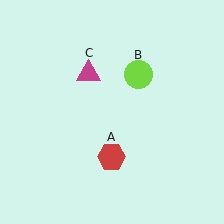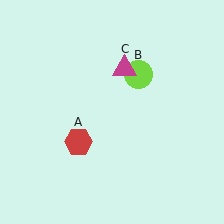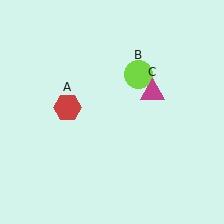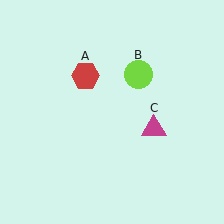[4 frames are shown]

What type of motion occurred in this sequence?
The red hexagon (object A), magenta triangle (object C) rotated clockwise around the center of the scene.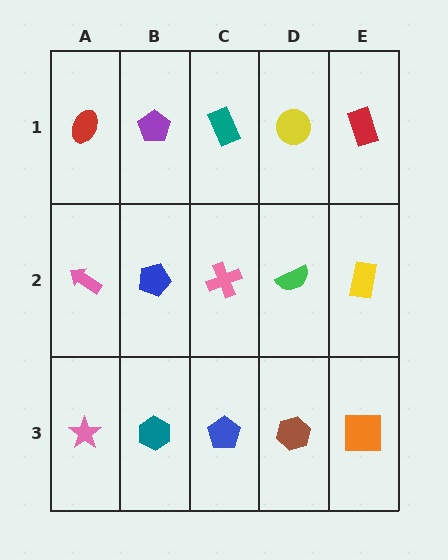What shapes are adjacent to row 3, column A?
A pink arrow (row 2, column A), a teal hexagon (row 3, column B).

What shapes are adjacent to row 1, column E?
A yellow rectangle (row 2, column E), a yellow circle (row 1, column D).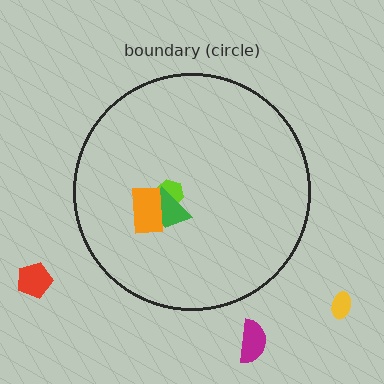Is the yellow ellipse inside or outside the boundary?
Outside.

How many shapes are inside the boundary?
3 inside, 3 outside.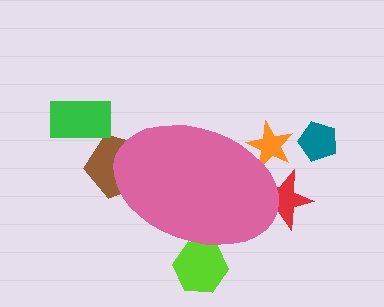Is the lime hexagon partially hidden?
Yes, the lime hexagon is partially hidden behind the pink ellipse.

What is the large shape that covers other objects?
A pink ellipse.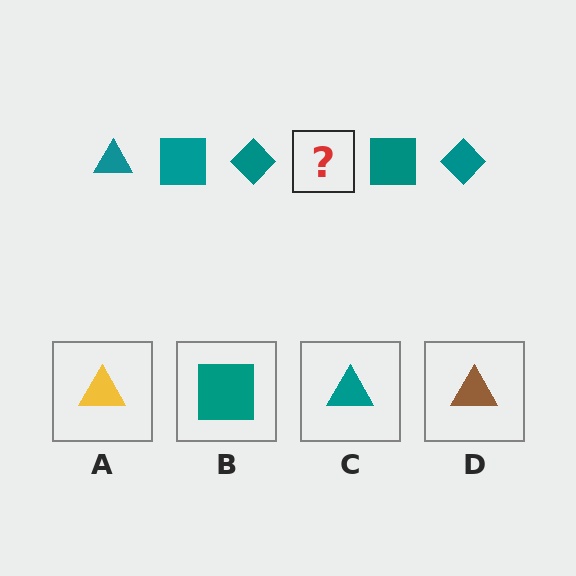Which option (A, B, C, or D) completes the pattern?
C.